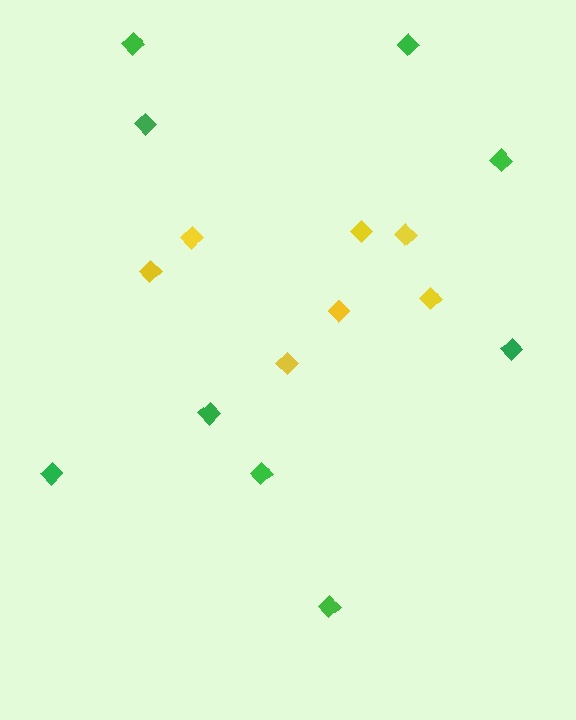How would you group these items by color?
There are 2 groups: one group of green diamonds (9) and one group of yellow diamonds (7).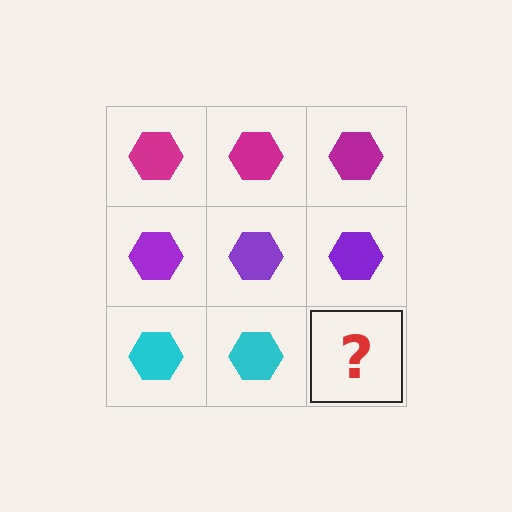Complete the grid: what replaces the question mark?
The question mark should be replaced with a cyan hexagon.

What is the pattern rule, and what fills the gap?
The rule is that each row has a consistent color. The gap should be filled with a cyan hexagon.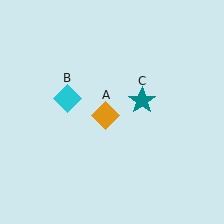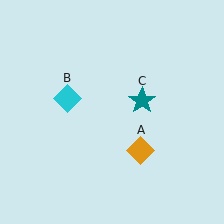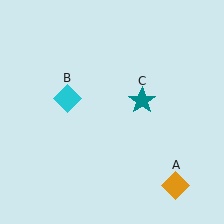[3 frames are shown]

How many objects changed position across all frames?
1 object changed position: orange diamond (object A).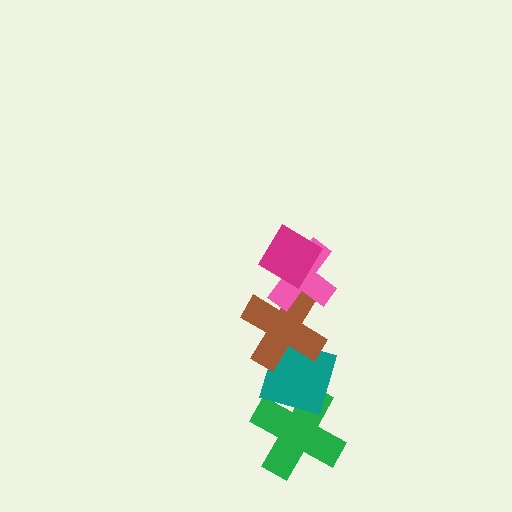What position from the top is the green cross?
The green cross is 5th from the top.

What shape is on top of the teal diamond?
The brown cross is on top of the teal diamond.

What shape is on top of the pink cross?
The magenta diamond is on top of the pink cross.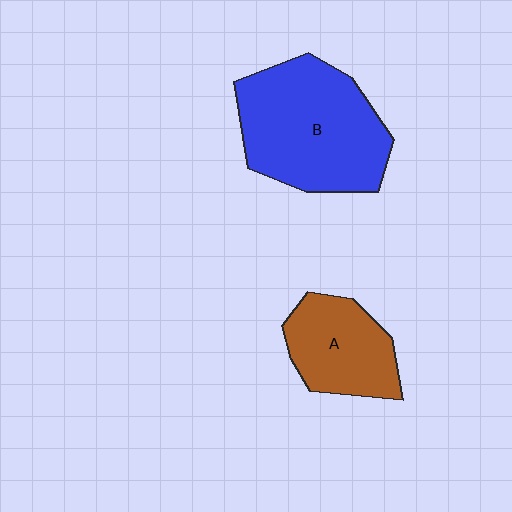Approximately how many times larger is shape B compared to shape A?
Approximately 1.7 times.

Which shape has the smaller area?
Shape A (brown).